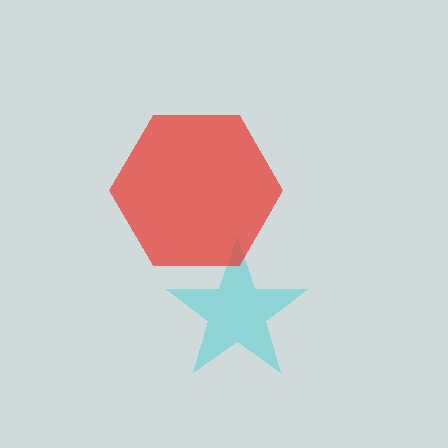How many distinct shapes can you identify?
There are 2 distinct shapes: a cyan star, a red hexagon.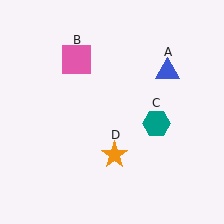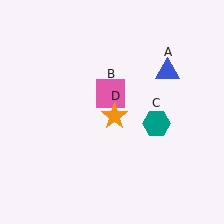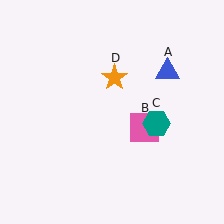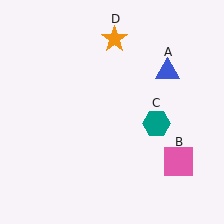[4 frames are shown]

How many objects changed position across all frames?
2 objects changed position: pink square (object B), orange star (object D).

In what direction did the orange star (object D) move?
The orange star (object D) moved up.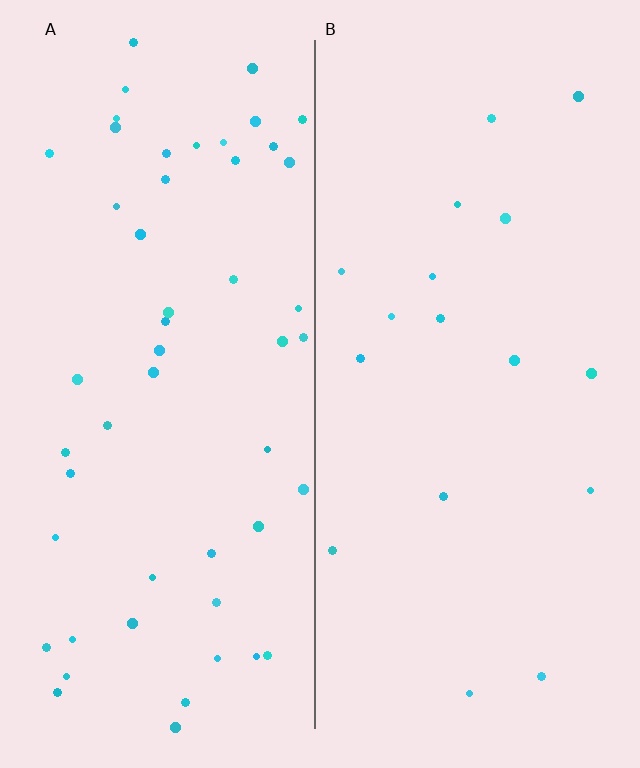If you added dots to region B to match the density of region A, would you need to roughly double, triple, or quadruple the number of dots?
Approximately triple.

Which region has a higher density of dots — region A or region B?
A (the left).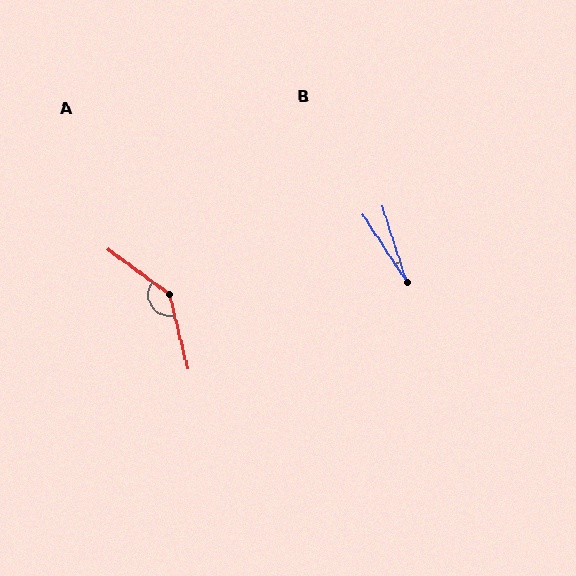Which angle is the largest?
A, at approximately 140 degrees.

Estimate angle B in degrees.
Approximately 15 degrees.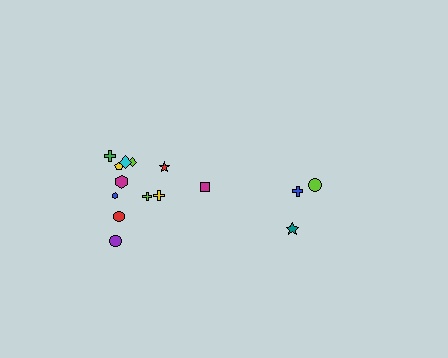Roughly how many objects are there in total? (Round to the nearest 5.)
Roughly 15 objects in total.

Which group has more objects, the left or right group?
The left group.